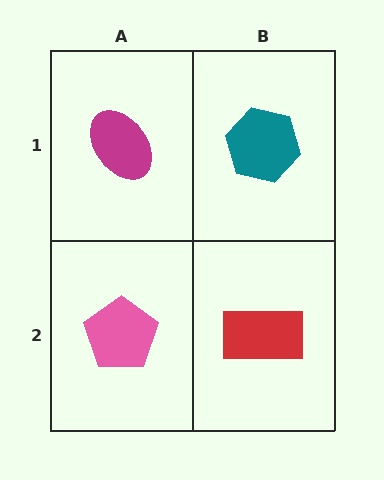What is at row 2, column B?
A red rectangle.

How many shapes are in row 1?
2 shapes.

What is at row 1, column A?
A magenta ellipse.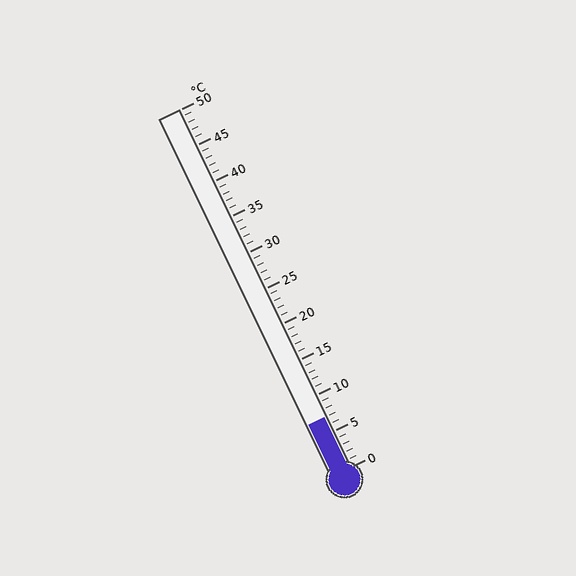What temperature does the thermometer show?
The thermometer shows approximately 7°C.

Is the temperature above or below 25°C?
The temperature is below 25°C.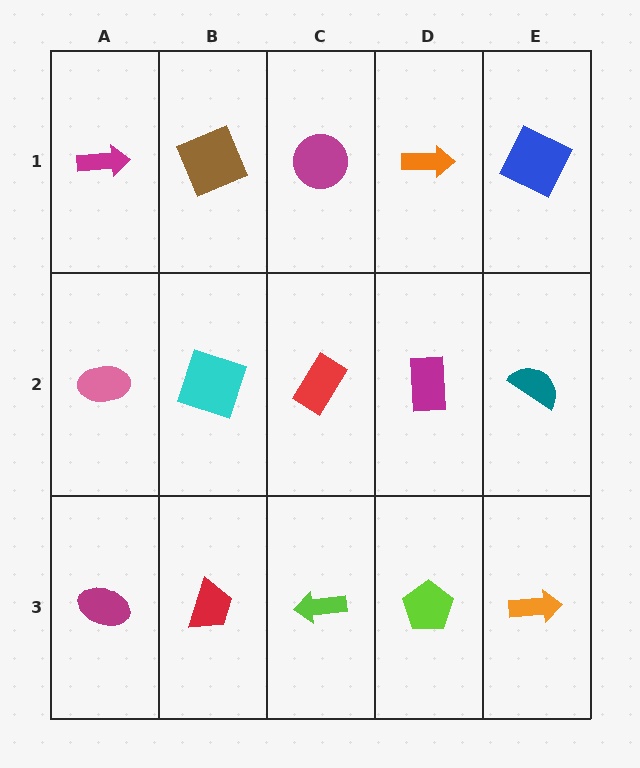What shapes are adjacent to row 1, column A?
A pink ellipse (row 2, column A), a brown square (row 1, column B).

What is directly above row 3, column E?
A teal semicircle.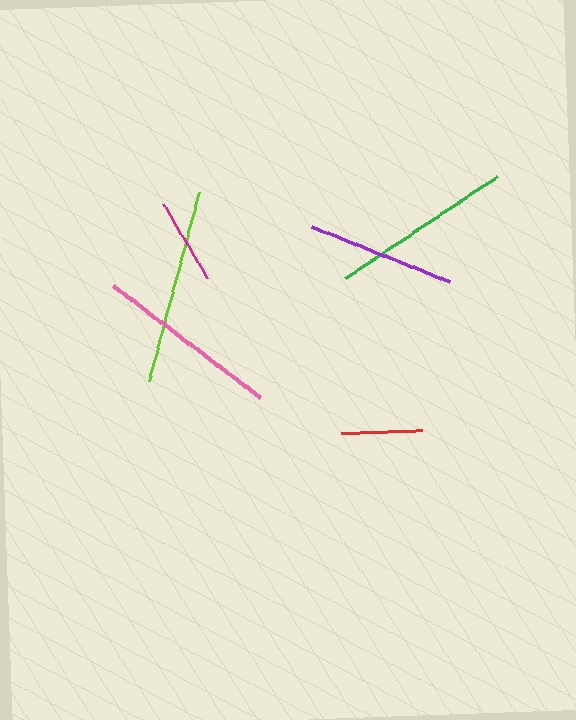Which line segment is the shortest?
The red line is the shortest at approximately 81 pixels.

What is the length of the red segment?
The red segment is approximately 81 pixels long.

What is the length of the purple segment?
The purple segment is approximately 149 pixels long.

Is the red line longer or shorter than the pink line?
The pink line is longer than the red line.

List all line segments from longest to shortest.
From longest to shortest: lime, pink, green, purple, magenta, red.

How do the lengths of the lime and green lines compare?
The lime and green lines are approximately the same length.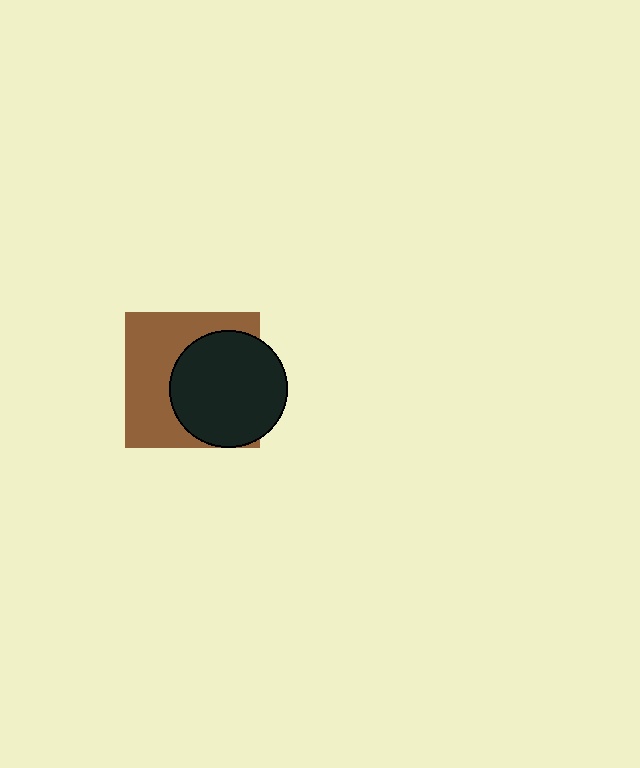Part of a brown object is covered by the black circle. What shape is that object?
It is a square.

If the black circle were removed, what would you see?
You would see the complete brown square.